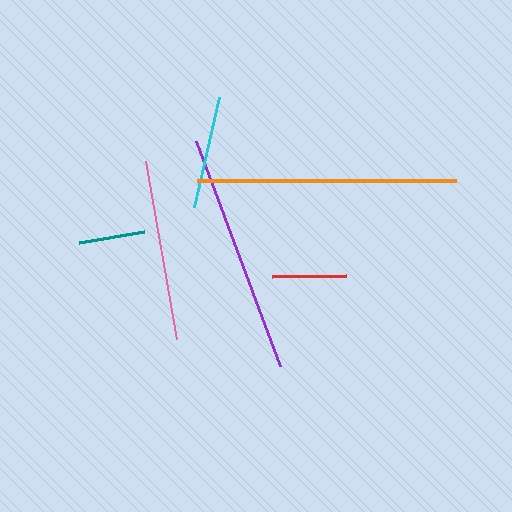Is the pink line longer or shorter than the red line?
The pink line is longer than the red line.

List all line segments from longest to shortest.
From longest to shortest: orange, purple, pink, cyan, red, teal.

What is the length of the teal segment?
The teal segment is approximately 66 pixels long.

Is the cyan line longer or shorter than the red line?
The cyan line is longer than the red line.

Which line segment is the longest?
The orange line is the longest at approximately 259 pixels.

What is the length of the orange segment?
The orange segment is approximately 259 pixels long.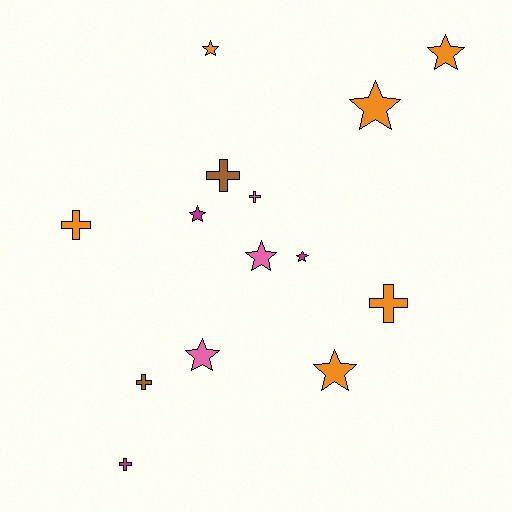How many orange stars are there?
There are 4 orange stars.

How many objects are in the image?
There are 14 objects.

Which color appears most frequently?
Orange, with 6 objects.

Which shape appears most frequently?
Star, with 8 objects.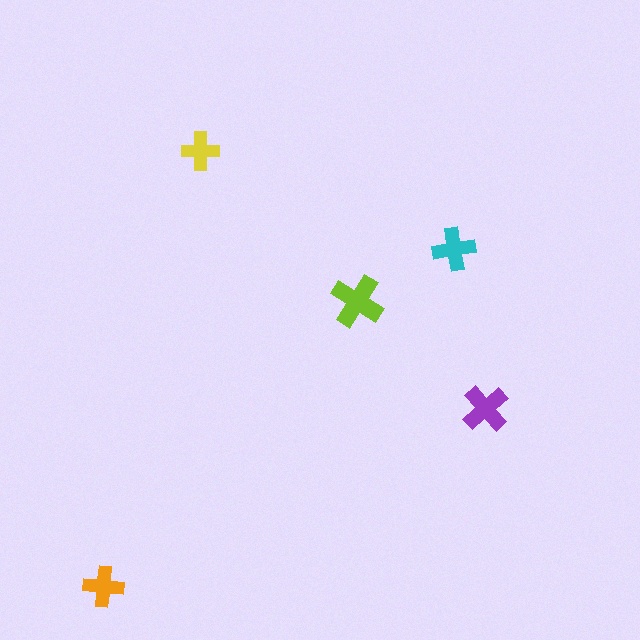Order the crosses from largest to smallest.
the lime one, the purple one, the cyan one, the orange one, the yellow one.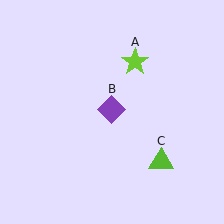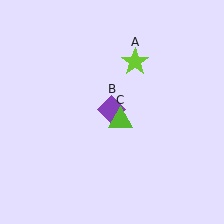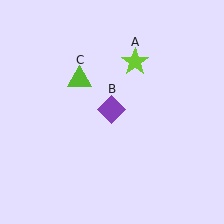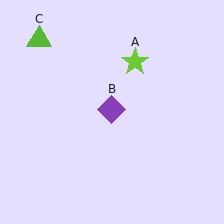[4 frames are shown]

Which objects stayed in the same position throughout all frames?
Lime star (object A) and purple diamond (object B) remained stationary.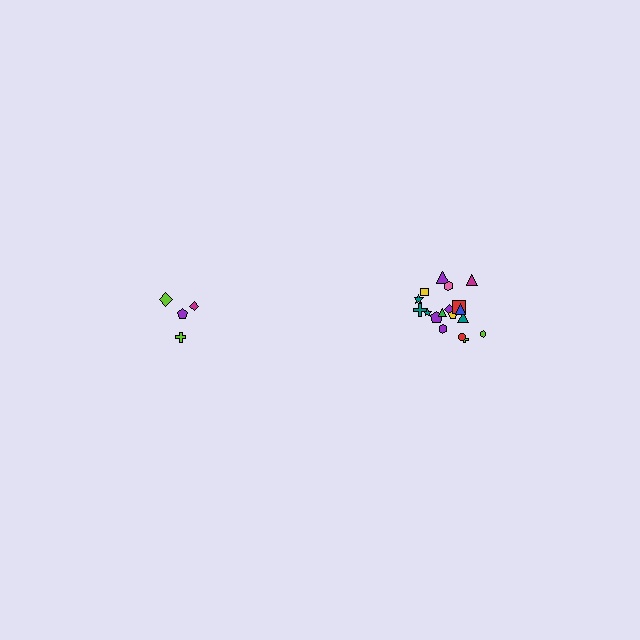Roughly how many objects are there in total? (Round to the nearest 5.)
Roughly 20 objects in total.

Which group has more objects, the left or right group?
The right group.